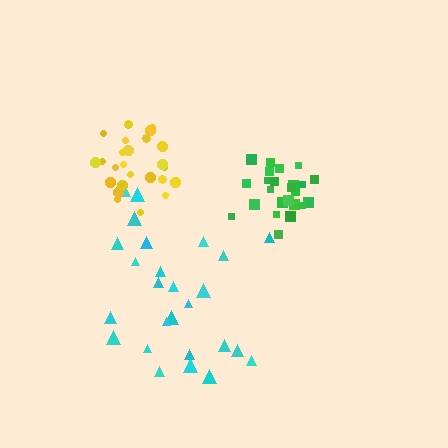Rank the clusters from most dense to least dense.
green, yellow, cyan.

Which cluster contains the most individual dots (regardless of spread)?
Cyan (26).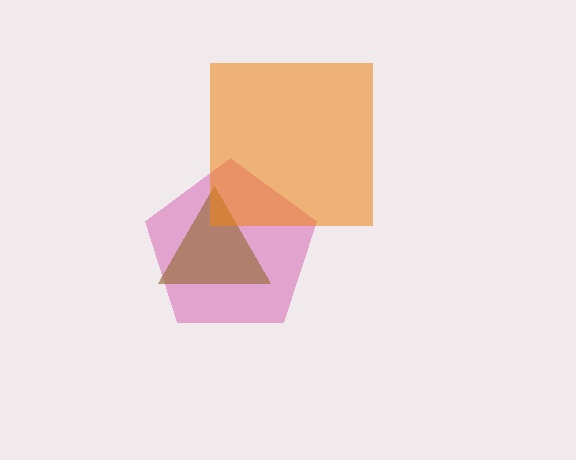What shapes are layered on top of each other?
The layered shapes are: a pink pentagon, a brown triangle, an orange square.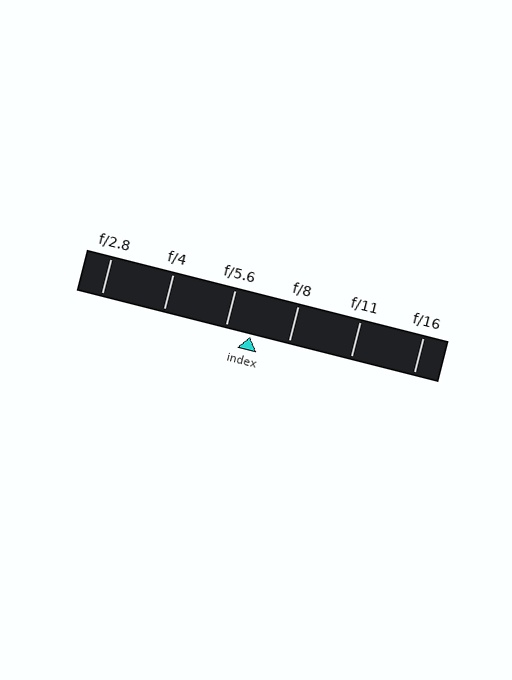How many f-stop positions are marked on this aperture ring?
There are 6 f-stop positions marked.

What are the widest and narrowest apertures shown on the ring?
The widest aperture shown is f/2.8 and the narrowest is f/16.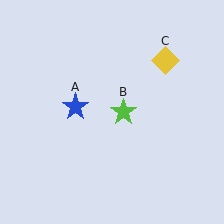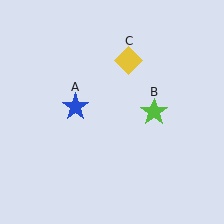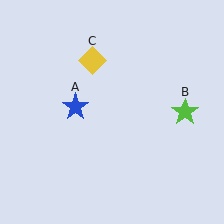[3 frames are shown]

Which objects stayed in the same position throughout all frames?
Blue star (object A) remained stationary.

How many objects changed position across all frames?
2 objects changed position: lime star (object B), yellow diamond (object C).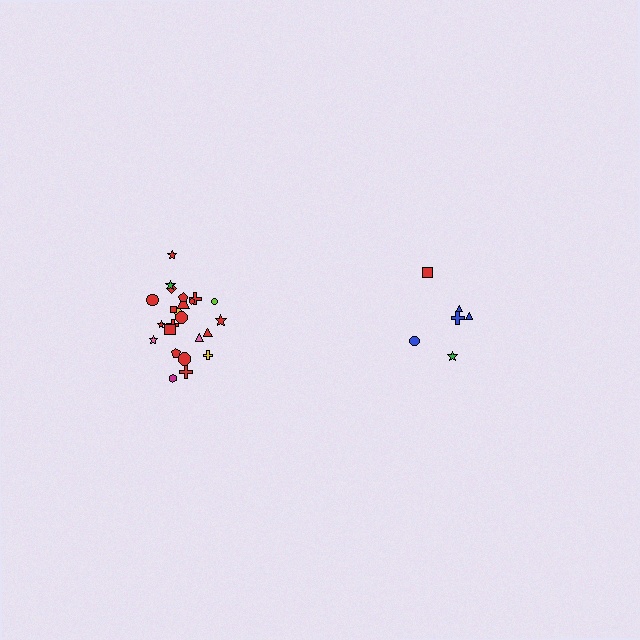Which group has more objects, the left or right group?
The left group.